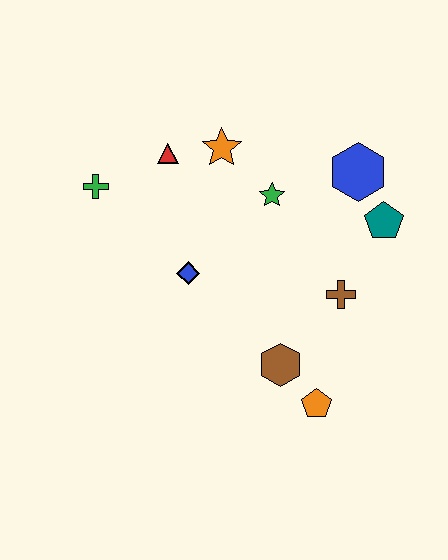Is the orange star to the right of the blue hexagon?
No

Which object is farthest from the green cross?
The orange pentagon is farthest from the green cross.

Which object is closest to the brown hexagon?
The orange pentagon is closest to the brown hexagon.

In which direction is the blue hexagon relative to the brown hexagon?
The blue hexagon is above the brown hexagon.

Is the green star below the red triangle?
Yes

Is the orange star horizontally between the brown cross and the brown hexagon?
No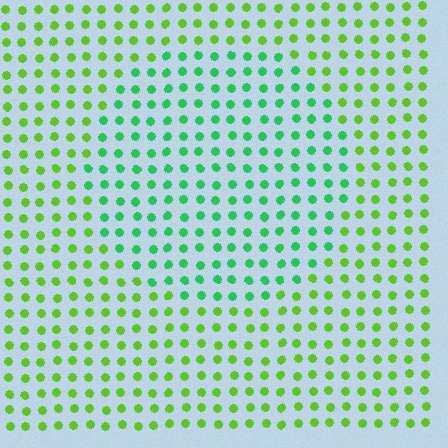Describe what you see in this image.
The image is filled with small lime elements in a uniform arrangement. A circle-shaped region is visible where the elements are tinted to a slightly different hue, forming a subtle color boundary.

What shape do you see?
I see a circle.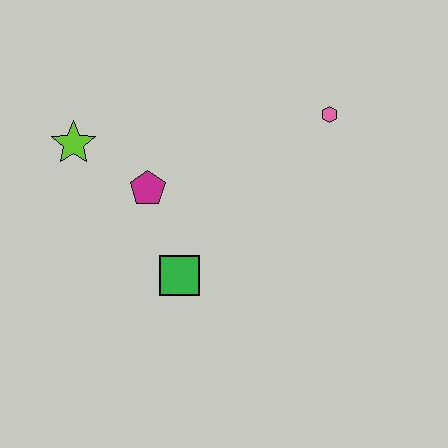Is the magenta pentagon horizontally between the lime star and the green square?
Yes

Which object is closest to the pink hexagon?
The magenta pentagon is closest to the pink hexagon.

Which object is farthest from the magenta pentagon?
The pink hexagon is farthest from the magenta pentagon.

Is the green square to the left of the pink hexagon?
Yes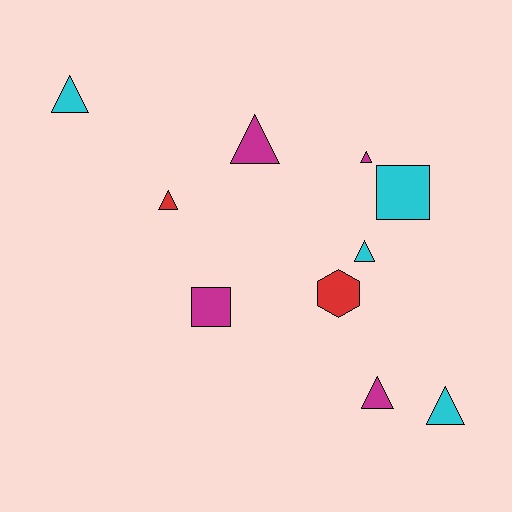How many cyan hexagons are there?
There are no cyan hexagons.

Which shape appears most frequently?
Triangle, with 7 objects.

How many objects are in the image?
There are 10 objects.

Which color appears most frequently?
Cyan, with 4 objects.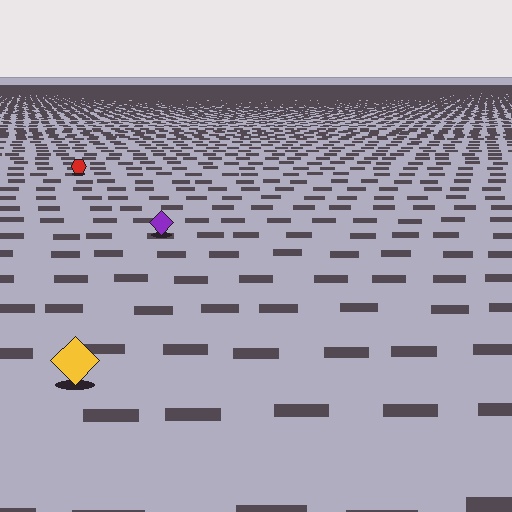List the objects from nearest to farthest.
From nearest to farthest: the yellow diamond, the purple diamond, the red hexagon.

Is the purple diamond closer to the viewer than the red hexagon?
Yes. The purple diamond is closer — you can tell from the texture gradient: the ground texture is coarser near it.